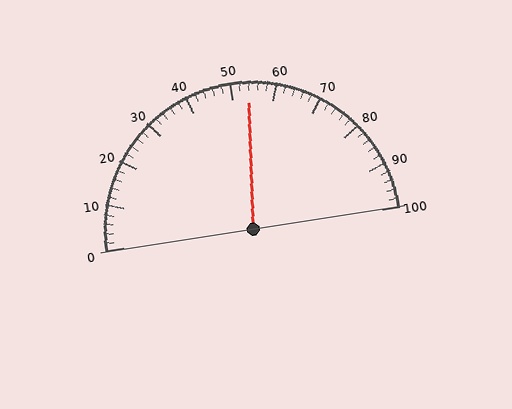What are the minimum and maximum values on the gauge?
The gauge ranges from 0 to 100.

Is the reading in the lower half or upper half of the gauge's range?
The reading is in the upper half of the range (0 to 100).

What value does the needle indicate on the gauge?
The needle indicates approximately 54.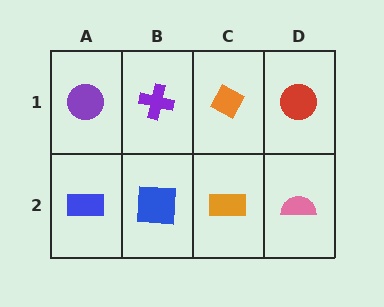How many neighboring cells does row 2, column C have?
3.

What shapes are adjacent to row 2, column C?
An orange diamond (row 1, column C), a blue square (row 2, column B), a pink semicircle (row 2, column D).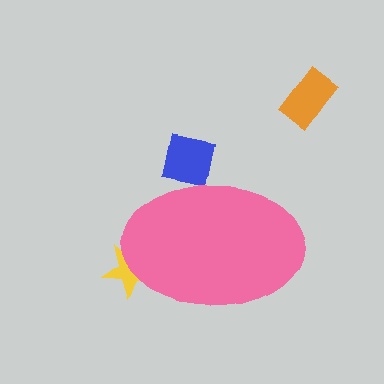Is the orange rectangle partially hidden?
No, the orange rectangle is fully visible.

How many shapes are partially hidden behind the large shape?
2 shapes are partially hidden.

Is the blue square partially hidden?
Yes, the blue square is partially hidden behind the pink ellipse.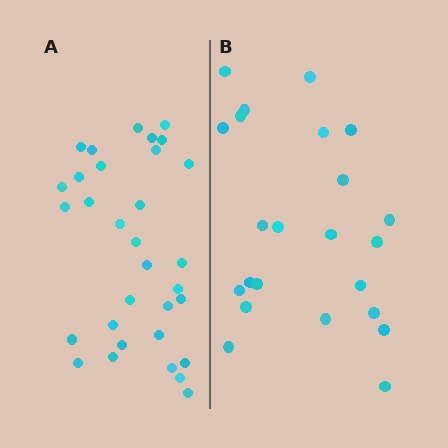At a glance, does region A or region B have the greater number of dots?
Region A (the left region) has more dots.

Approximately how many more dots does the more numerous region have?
Region A has roughly 8 or so more dots than region B.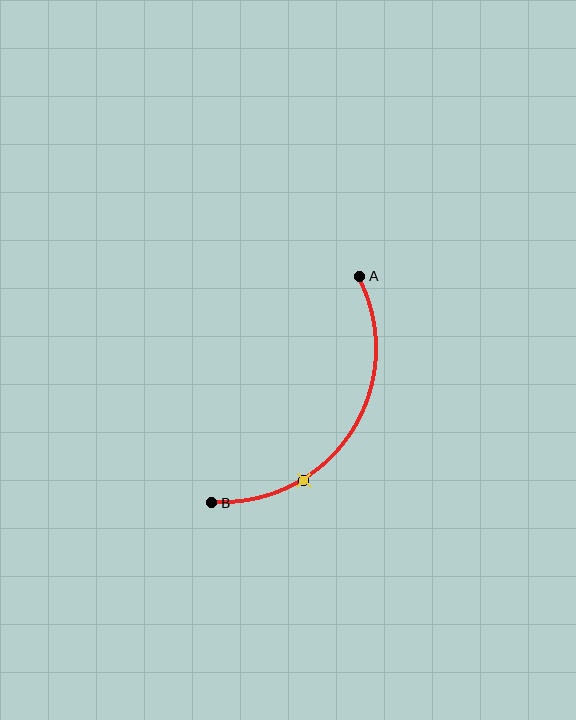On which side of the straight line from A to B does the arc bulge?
The arc bulges to the right of the straight line connecting A and B.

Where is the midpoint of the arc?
The arc midpoint is the point on the curve farthest from the straight line joining A and B. It sits to the right of that line.